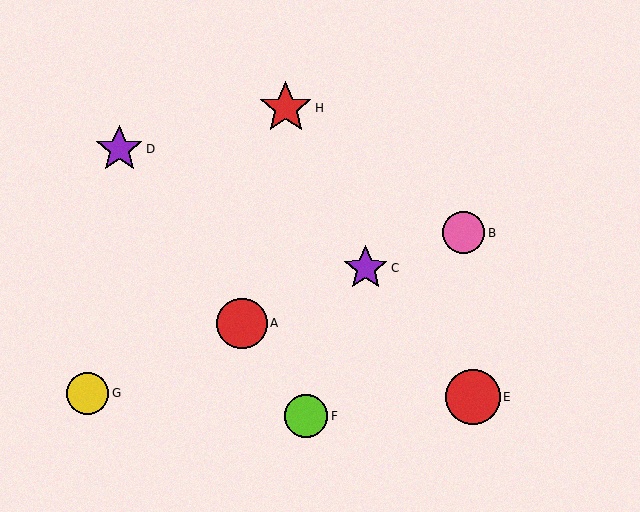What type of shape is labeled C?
Shape C is a purple star.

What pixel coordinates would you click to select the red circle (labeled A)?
Click at (242, 323) to select the red circle A.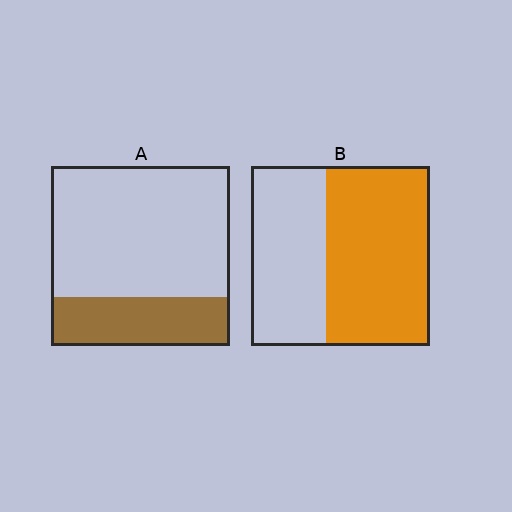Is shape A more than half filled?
No.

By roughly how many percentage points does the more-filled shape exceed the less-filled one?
By roughly 30 percentage points (B over A).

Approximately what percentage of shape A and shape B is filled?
A is approximately 25% and B is approximately 60%.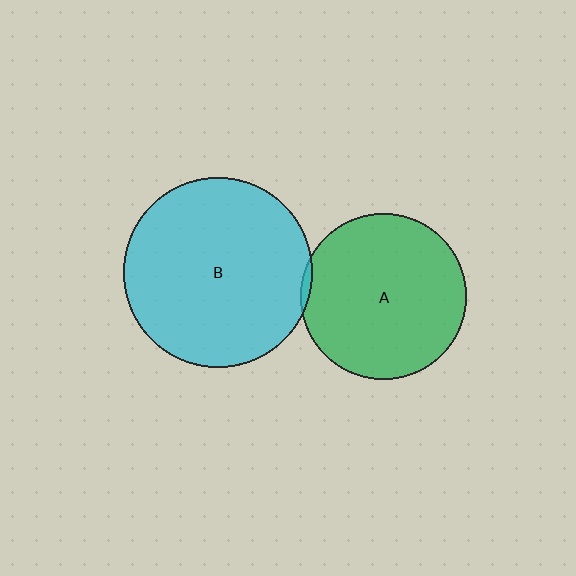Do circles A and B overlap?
Yes.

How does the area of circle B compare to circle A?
Approximately 1.3 times.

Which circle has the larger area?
Circle B (cyan).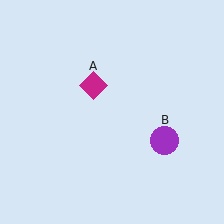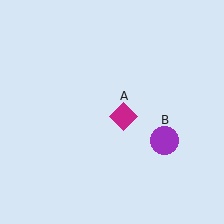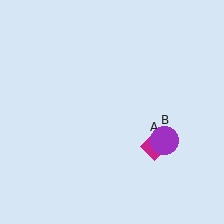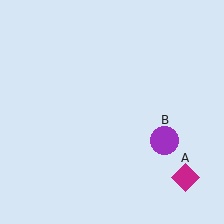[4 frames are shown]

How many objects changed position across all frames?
1 object changed position: magenta diamond (object A).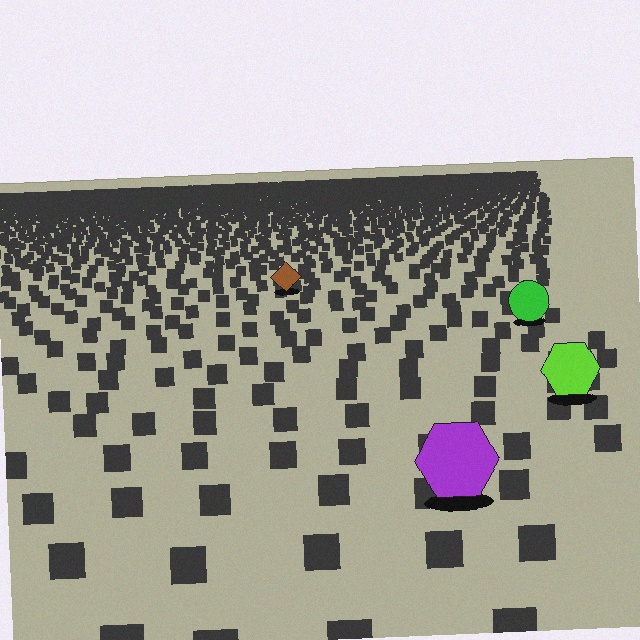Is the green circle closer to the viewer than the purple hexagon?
No. The purple hexagon is closer — you can tell from the texture gradient: the ground texture is coarser near it.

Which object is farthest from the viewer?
The brown diamond is farthest from the viewer. It appears smaller and the ground texture around it is denser.